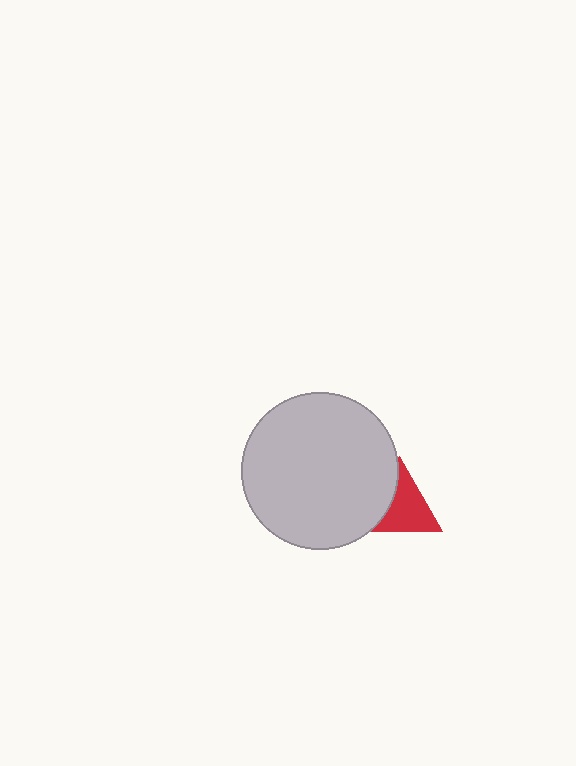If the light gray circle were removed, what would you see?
You would see the complete red triangle.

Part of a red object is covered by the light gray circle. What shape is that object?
It is a triangle.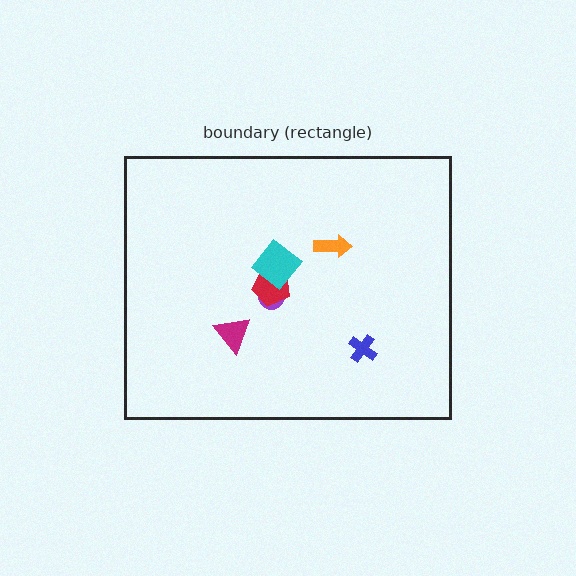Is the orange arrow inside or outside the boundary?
Inside.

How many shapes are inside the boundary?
6 inside, 0 outside.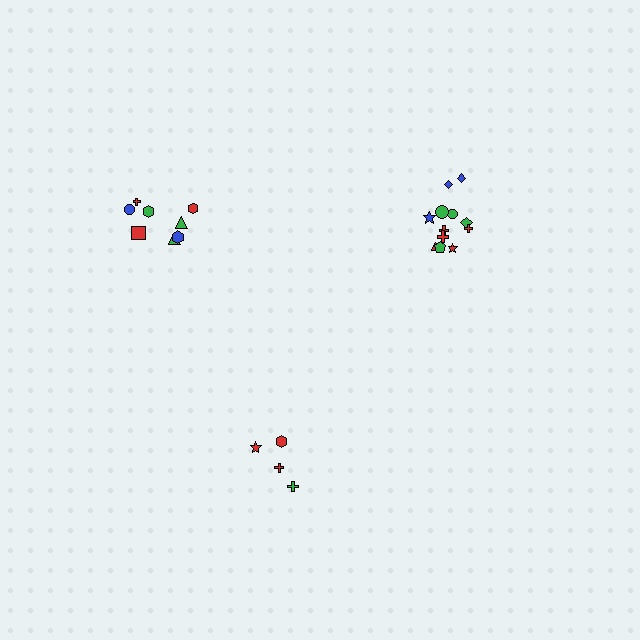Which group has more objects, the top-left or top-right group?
The top-right group.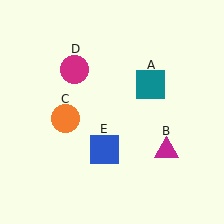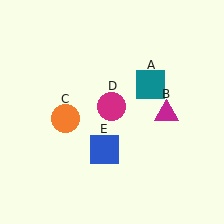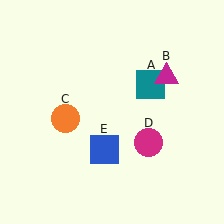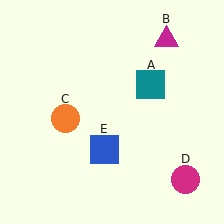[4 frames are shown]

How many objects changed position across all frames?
2 objects changed position: magenta triangle (object B), magenta circle (object D).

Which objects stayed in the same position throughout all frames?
Teal square (object A) and orange circle (object C) and blue square (object E) remained stationary.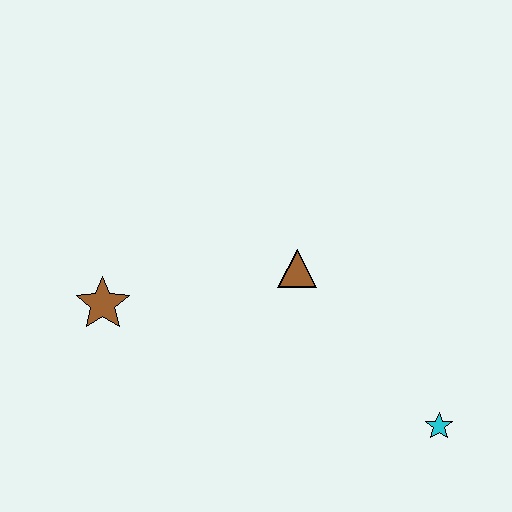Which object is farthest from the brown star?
The cyan star is farthest from the brown star.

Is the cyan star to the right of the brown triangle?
Yes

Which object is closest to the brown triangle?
The brown star is closest to the brown triangle.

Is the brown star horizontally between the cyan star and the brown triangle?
No